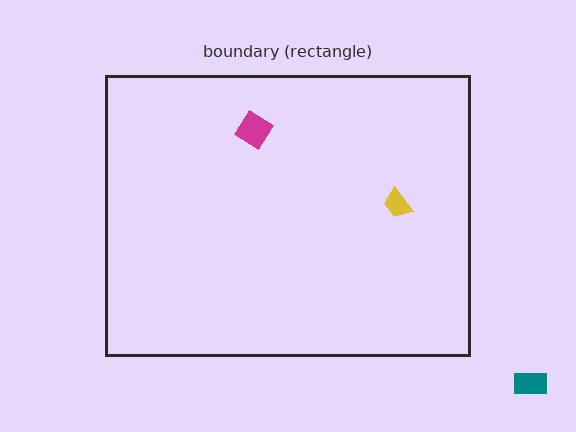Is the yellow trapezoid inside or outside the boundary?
Inside.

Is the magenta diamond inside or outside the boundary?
Inside.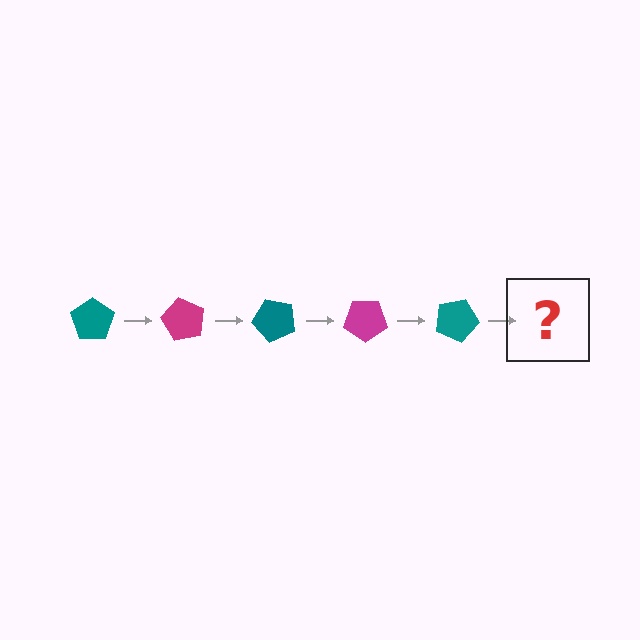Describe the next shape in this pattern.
It should be a magenta pentagon, rotated 300 degrees from the start.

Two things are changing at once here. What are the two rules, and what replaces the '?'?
The two rules are that it rotates 60 degrees each step and the color cycles through teal and magenta. The '?' should be a magenta pentagon, rotated 300 degrees from the start.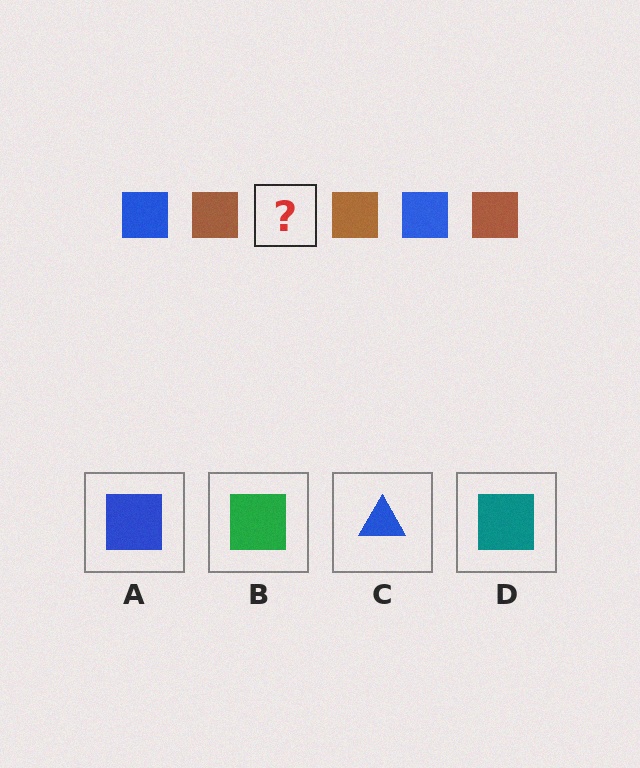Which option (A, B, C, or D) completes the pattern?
A.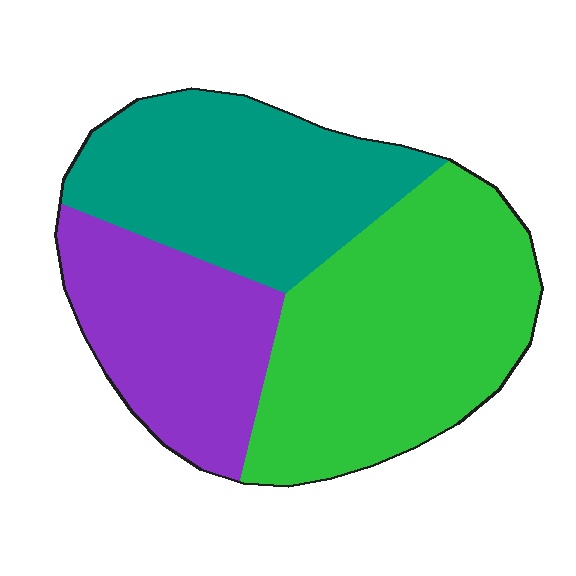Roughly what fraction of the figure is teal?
Teal covers roughly 30% of the figure.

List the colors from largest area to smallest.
From largest to smallest: green, teal, purple.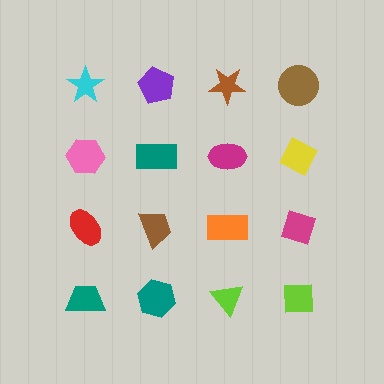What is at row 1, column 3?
A brown star.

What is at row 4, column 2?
A teal hexagon.